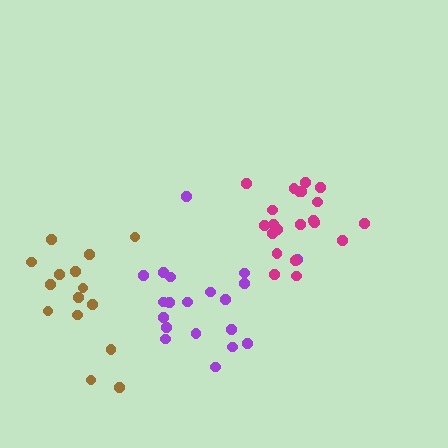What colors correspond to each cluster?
The clusters are colored: purple, magenta, brown.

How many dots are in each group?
Group 1: 21 dots, Group 2: 21 dots, Group 3: 15 dots (57 total).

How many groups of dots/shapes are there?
There are 3 groups.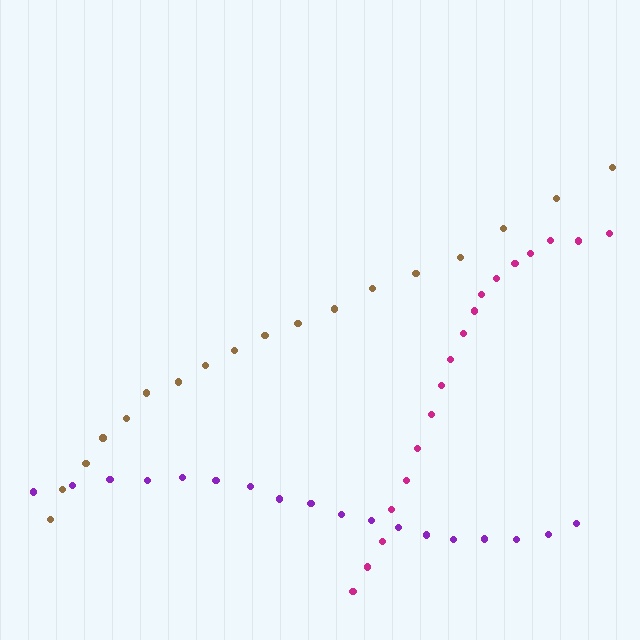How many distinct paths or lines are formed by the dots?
There are 3 distinct paths.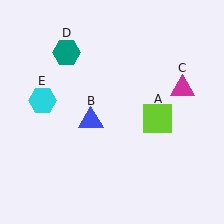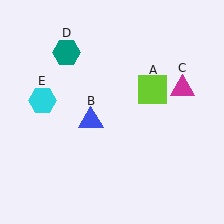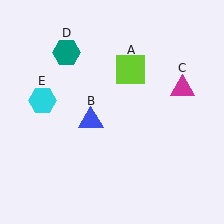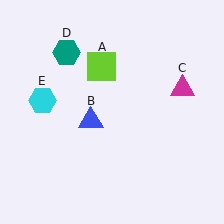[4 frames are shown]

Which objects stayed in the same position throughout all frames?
Blue triangle (object B) and magenta triangle (object C) and teal hexagon (object D) and cyan hexagon (object E) remained stationary.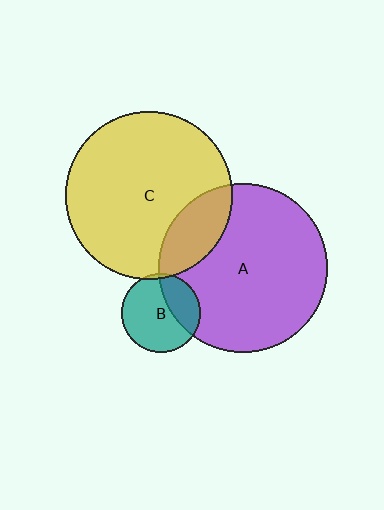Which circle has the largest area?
Circle A (purple).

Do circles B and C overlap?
Yes.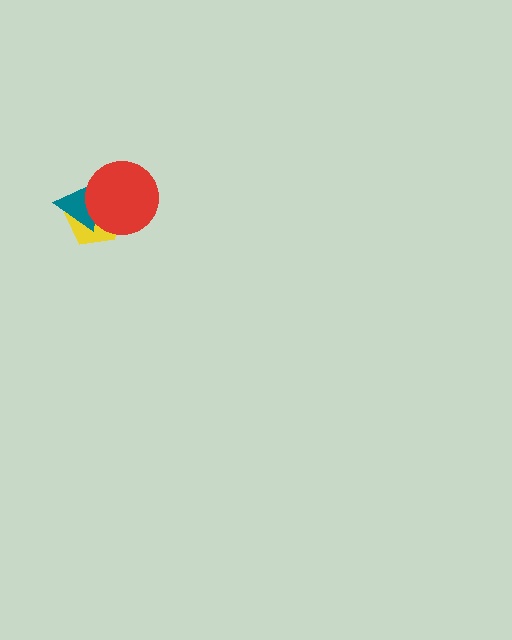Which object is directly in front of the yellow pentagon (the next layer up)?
The teal triangle is directly in front of the yellow pentagon.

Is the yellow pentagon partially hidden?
Yes, it is partially covered by another shape.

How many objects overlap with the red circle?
2 objects overlap with the red circle.